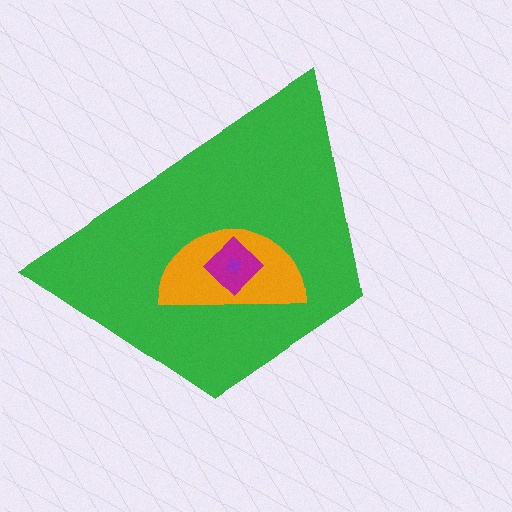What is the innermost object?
The purple cross.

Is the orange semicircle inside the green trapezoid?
Yes.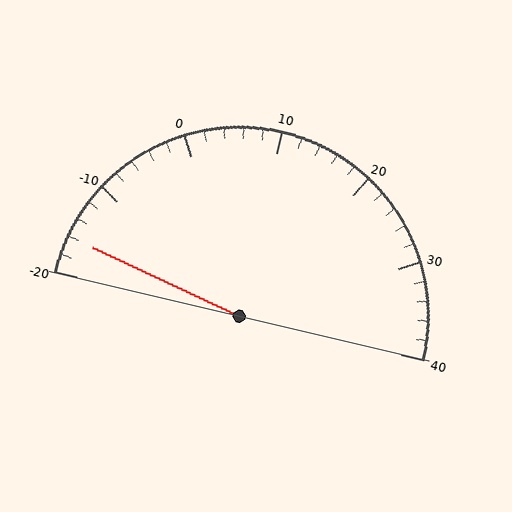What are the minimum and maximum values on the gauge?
The gauge ranges from -20 to 40.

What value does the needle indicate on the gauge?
The needle indicates approximately -16.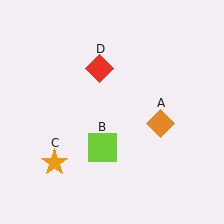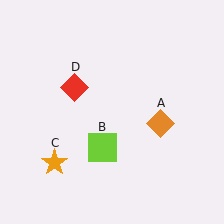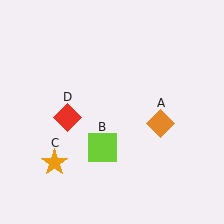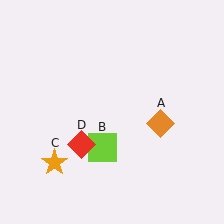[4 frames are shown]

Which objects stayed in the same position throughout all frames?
Orange diamond (object A) and lime square (object B) and orange star (object C) remained stationary.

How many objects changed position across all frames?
1 object changed position: red diamond (object D).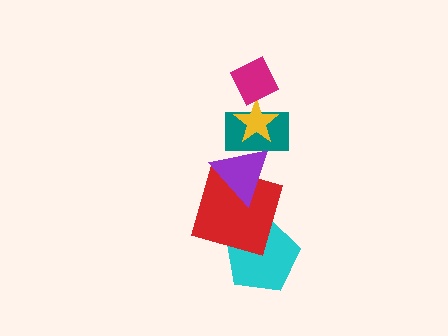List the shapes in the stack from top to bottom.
From top to bottom: the magenta diamond, the yellow star, the teal rectangle, the purple triangle, the red square, the cyan pentagon.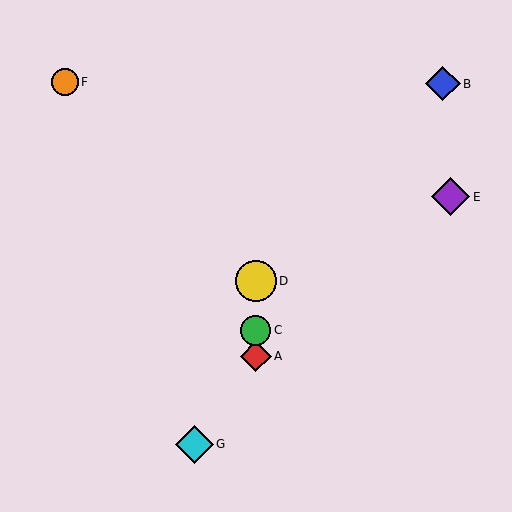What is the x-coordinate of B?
Object B is at x≈443.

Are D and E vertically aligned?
No, D is at x≈256 and E is at x≈450.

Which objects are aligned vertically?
Objects A, C, D are aligned vertically.